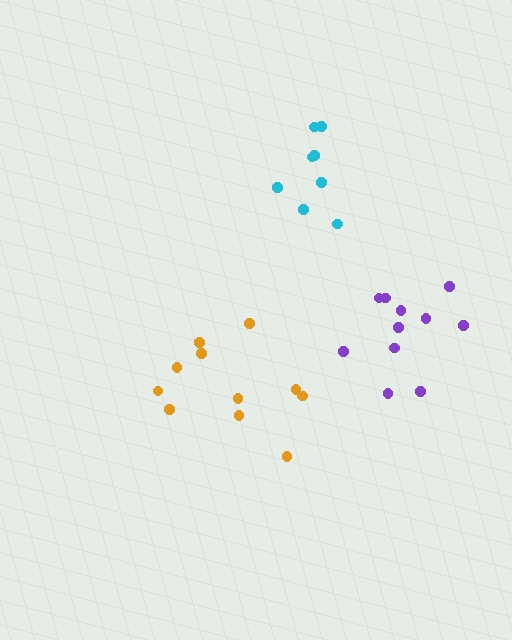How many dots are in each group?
Group 1: 11 dots, Group 2: 8 dots, Group 3: 11 dots (30 total).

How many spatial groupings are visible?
There are 3 spatial groupings.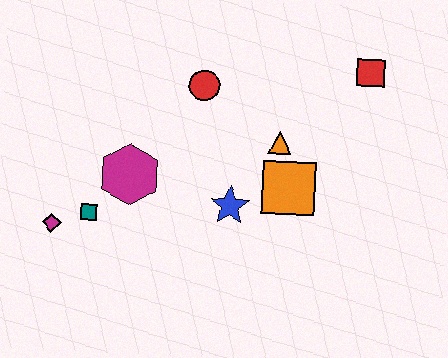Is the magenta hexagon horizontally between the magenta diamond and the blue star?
Yes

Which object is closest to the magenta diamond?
The teal square is closest to the magenta diamond.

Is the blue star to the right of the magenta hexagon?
Yes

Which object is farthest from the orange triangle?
The magenta diamond is farthest from the orange triangle.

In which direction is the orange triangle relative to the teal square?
The orange triangle is to the right of the teal square.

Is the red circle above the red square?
No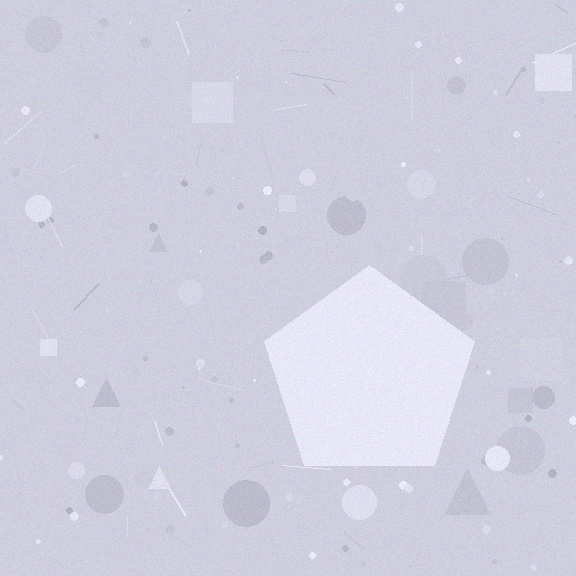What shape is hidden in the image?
A pentagon is hidden in the image.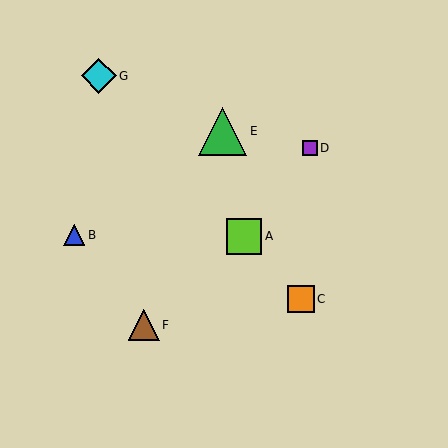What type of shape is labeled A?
Shape A is a lime square.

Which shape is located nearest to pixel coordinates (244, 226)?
The lime square (labeled A) at (244, 236) is nearest to that location.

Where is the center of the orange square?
The center of the orange square is at (301, 299).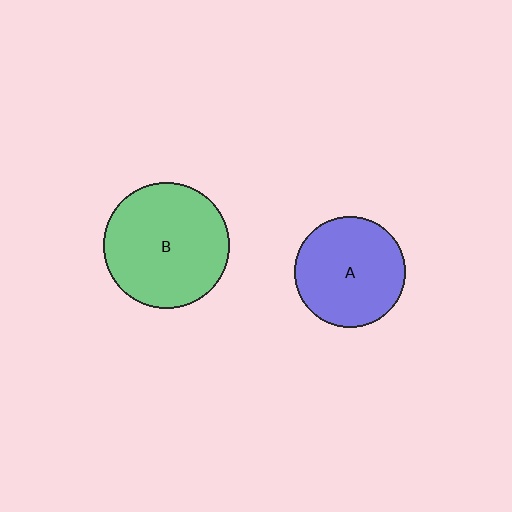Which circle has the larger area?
Circle B (green).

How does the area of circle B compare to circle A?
Approximately 1.3 times.